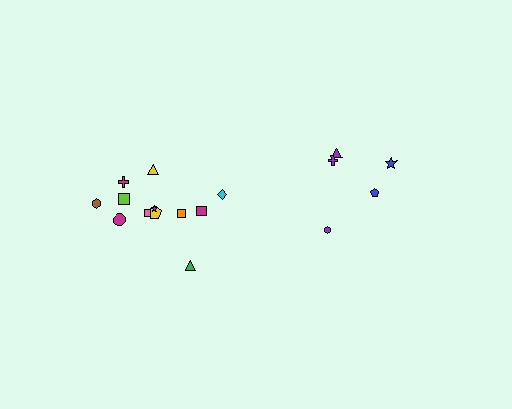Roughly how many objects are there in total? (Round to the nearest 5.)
Roughly 15 objects in total.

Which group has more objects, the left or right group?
The left group.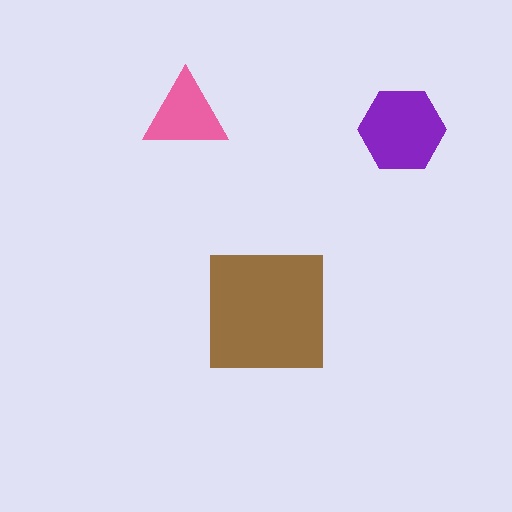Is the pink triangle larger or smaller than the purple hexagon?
Smaller.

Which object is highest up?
The pink triangle is topmost.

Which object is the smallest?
The pink triangle.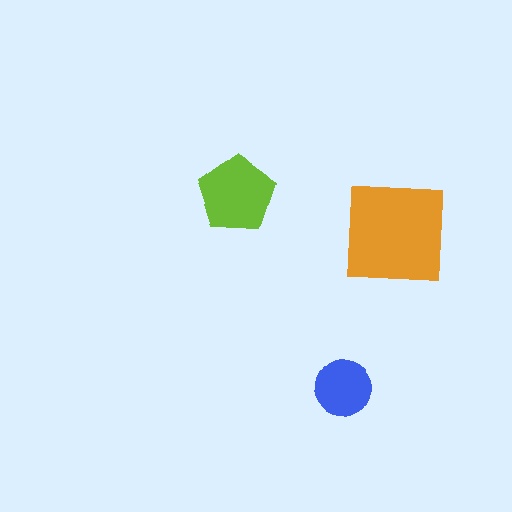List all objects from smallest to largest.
The blue circle, the lime pentagon, the orange square.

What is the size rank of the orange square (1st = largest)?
1st.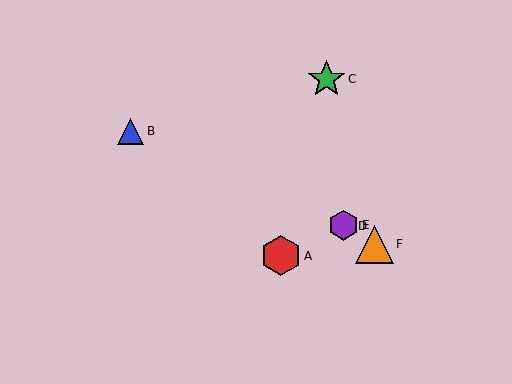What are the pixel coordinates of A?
Object A is at (281, 256).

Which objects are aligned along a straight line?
Objects D, E, F are aligned along a straight line.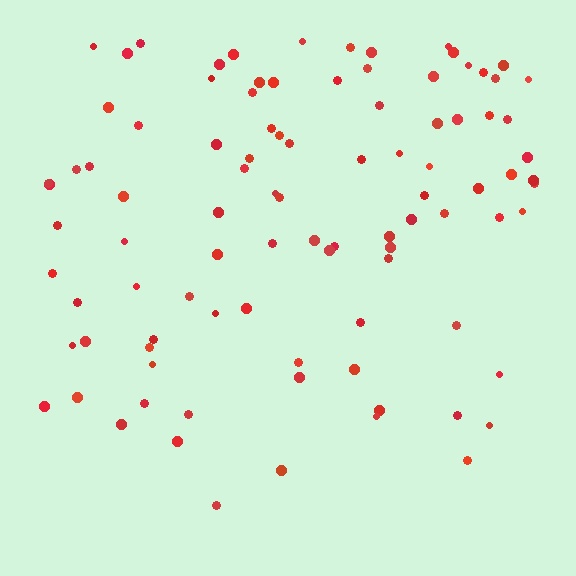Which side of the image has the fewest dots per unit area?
The bottom.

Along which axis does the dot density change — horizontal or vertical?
Vertical.